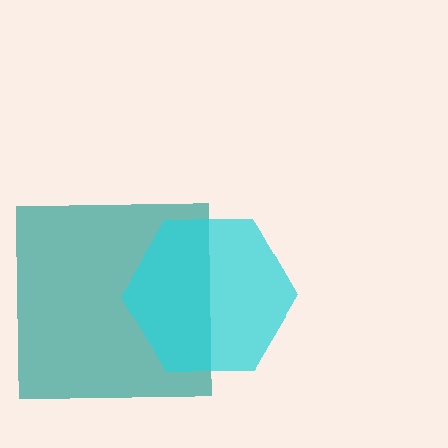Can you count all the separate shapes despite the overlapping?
Yes, there are 2 separate shapes.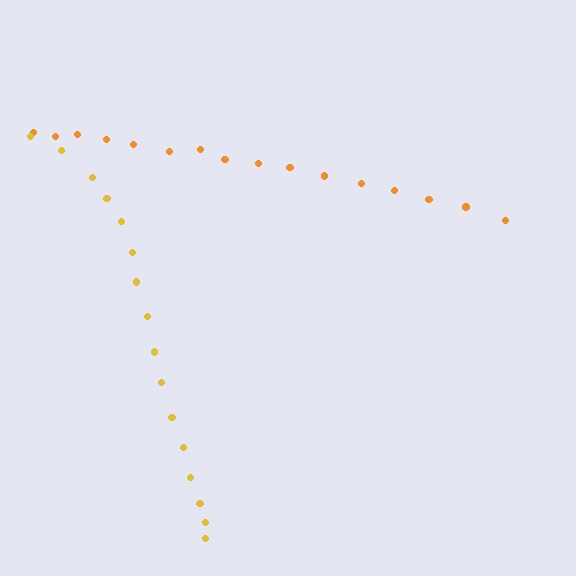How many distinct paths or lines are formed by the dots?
There are 2 distinct paths.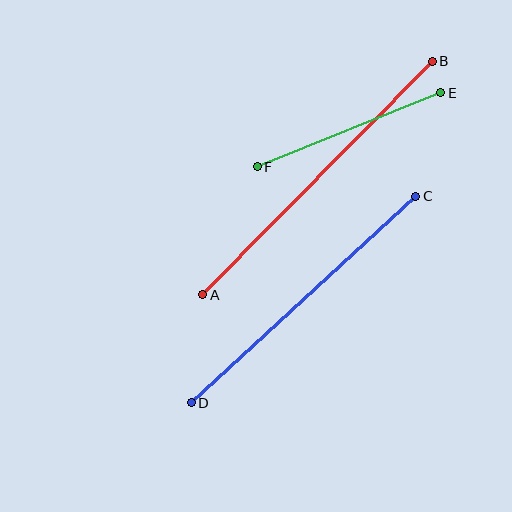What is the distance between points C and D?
The distance is approximately 305 pixels.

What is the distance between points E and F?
The distance is approximately 198 pixels.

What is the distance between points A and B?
The distance is approximately 327 pixels.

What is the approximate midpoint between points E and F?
The midpoint is at approximately (349, 130) pixels.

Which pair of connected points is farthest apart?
Points A and B are farthest apart.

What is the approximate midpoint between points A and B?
The midpoint is at approximately (317, 178) pixels.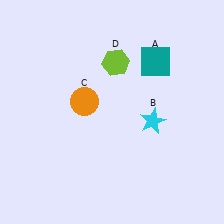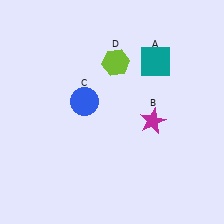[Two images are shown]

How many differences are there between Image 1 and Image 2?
There are 2 differences between the two images.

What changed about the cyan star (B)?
In Image 1, B is cyan. In Image 2, it changed to magenta.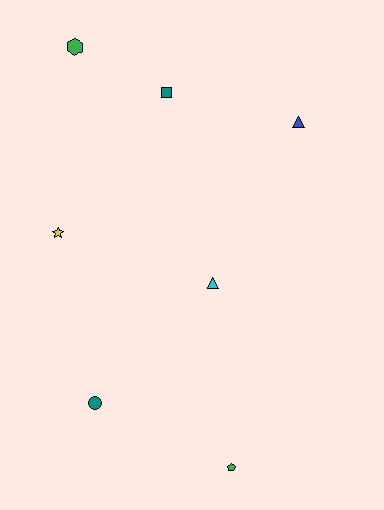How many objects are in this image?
There are 7 objects.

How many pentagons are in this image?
There is 1 pentagon.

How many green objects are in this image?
There are 2 green objects.